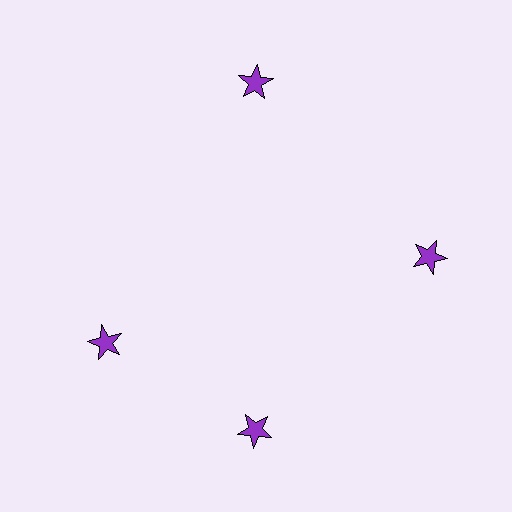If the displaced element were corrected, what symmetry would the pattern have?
It would have 4-fold rotational symmetry — the pattern would map onto itself every 90 degrees.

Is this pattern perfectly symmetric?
No. The 4 purple stars are arranged in a ring, but one element near the 9 o'clock position is rotated out of alignment along the ring, breaking the 4-fold rotational symmetry.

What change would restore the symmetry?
The symmetry would be restored by rotating it back into even spacing with its neighbors so that all 4 stars sit at equal angles and equal distance from the center.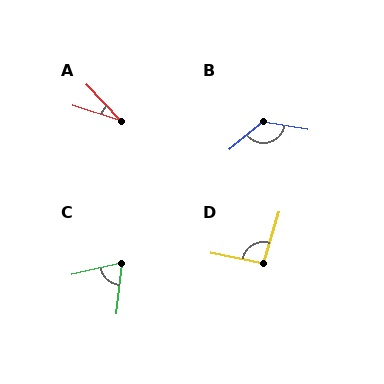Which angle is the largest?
B, at approximately 131 degrees.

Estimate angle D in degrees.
Approximately 95 degrees.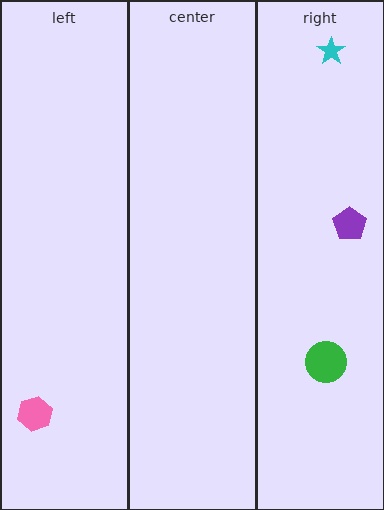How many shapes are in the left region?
1.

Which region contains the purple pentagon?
The right region.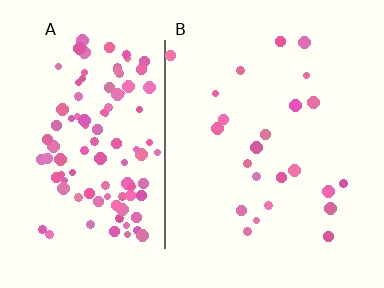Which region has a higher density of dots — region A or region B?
A (the left).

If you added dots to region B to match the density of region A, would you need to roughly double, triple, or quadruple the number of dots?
Approximately quadruple.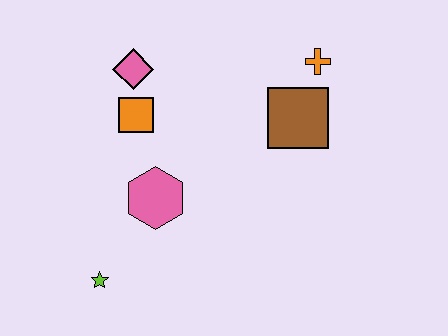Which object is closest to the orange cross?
The brown square is closest to the orange cross.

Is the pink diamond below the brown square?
No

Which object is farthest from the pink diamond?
The lime star is farthest from the pink diamond.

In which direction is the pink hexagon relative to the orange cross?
The pink hexagon is to the left of the orange cross.